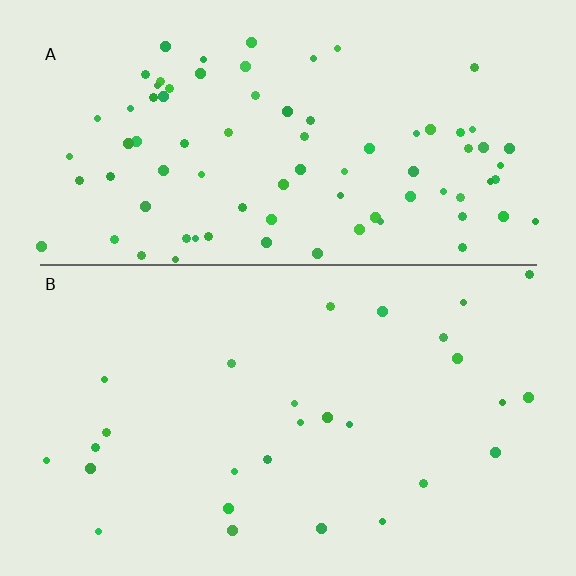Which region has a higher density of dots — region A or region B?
A (the top).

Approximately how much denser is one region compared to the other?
Approximately 3.0× — region A over region B.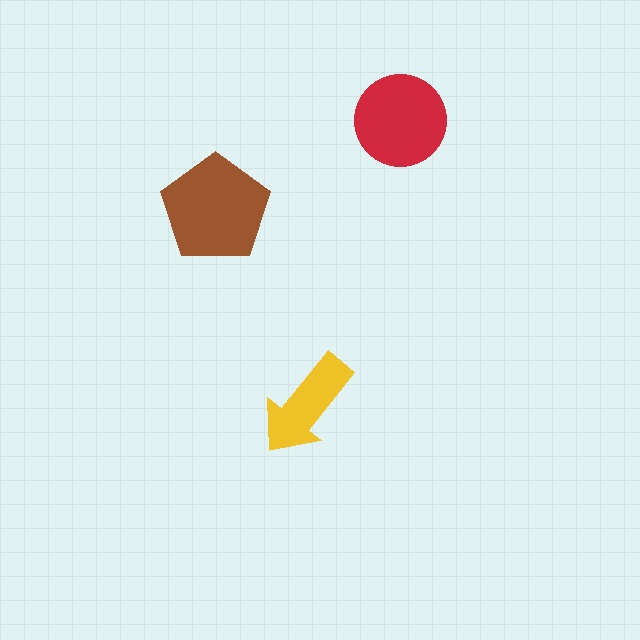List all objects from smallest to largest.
The yellow arrow, the red circle, the brown pentagon.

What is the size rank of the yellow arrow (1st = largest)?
3rd.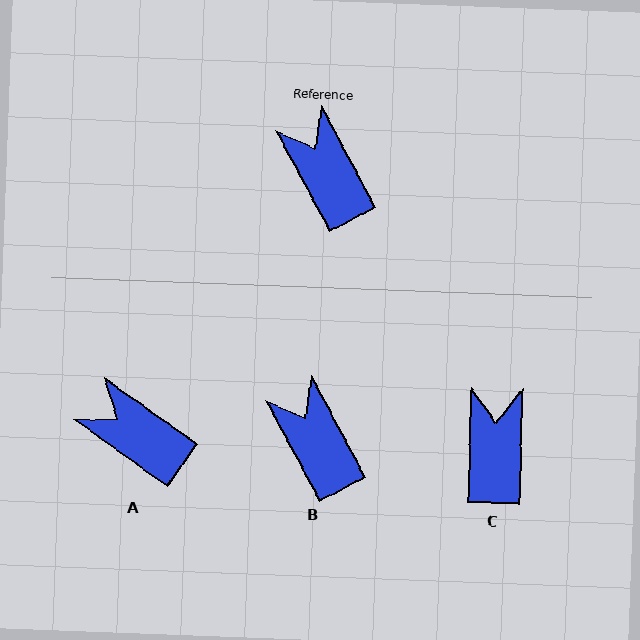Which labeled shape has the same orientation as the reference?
B.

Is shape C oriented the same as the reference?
No, it is off by about 30 degrees.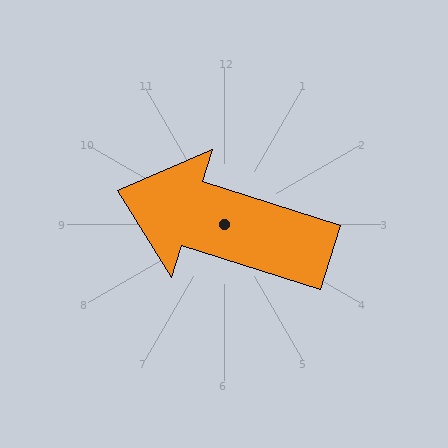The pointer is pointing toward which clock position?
Roughly 10 o'clock.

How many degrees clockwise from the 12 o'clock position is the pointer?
Approximately 288 degrees.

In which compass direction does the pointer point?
West.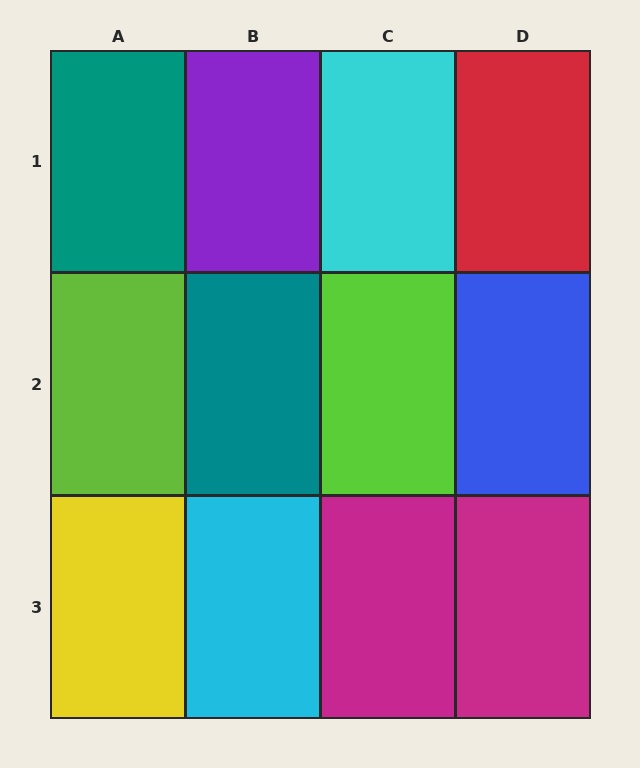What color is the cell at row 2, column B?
Teal.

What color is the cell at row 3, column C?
Magenta.